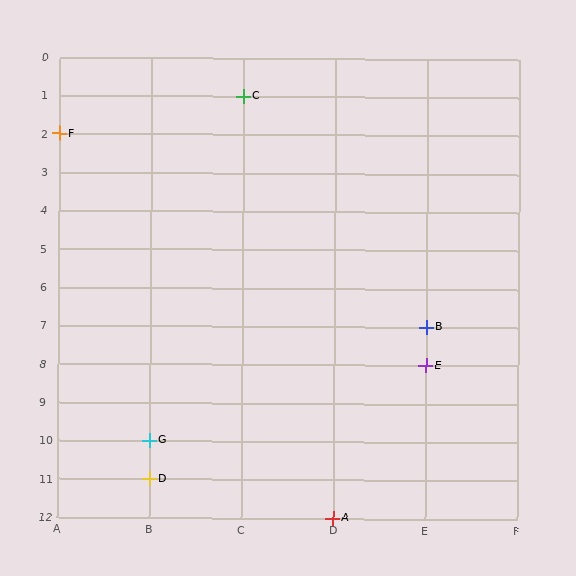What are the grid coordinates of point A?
Point A is at grid coordinates (D, 12).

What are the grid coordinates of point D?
Point D is at grid coordinates (B, 11).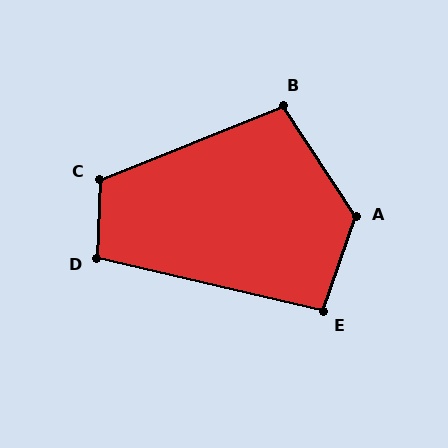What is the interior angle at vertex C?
Approximately 114 degrees (obtuse).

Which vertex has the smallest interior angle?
E, at approximately 96 degrees.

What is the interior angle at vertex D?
Approximately 101 degrees (obtuse).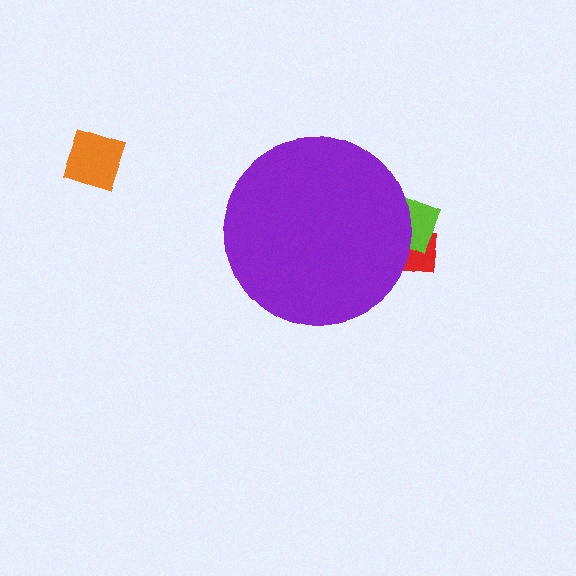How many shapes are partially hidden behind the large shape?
2 shapes are partially hidden.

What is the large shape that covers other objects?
A purple circle.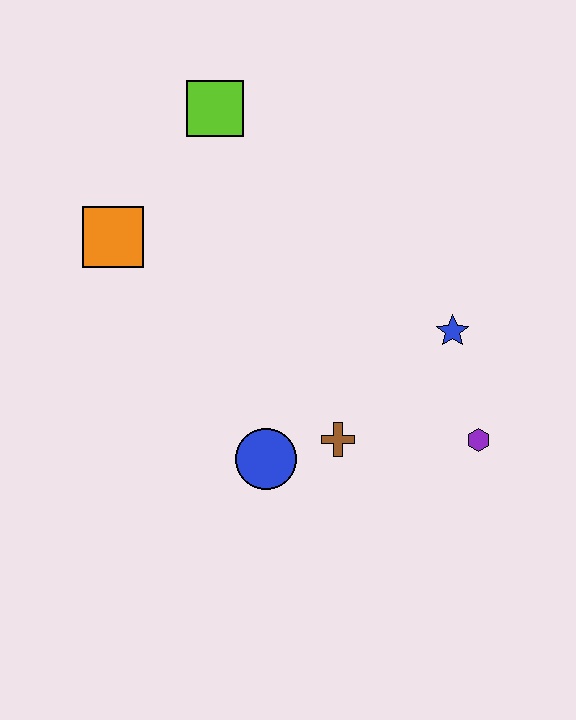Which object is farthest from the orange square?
The purple hexagon is farthest from the orange square.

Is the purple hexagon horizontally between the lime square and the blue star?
No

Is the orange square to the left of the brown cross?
Yes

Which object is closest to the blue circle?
The brown cross is closest to the blue circle.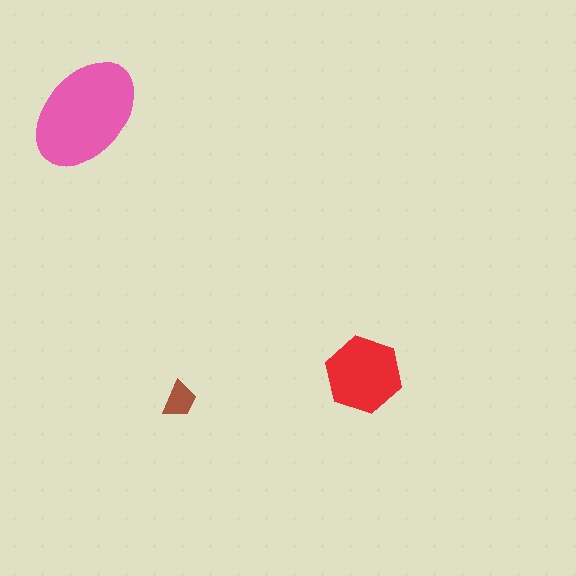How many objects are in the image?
There are 3 objects in the image.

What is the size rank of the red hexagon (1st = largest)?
2nd.